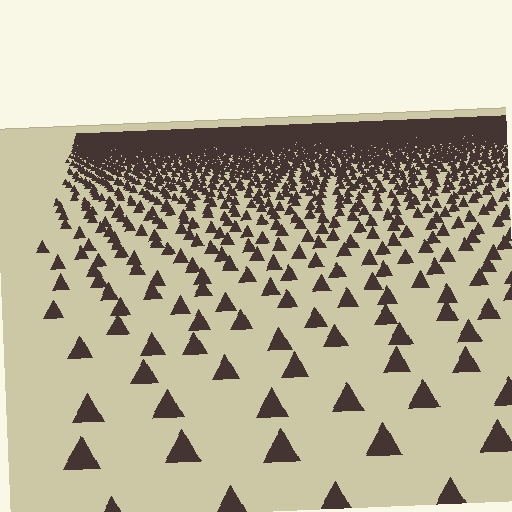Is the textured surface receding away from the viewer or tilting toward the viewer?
The surface is receding away from the viewer. Texture elements get smaller and denser toward the top.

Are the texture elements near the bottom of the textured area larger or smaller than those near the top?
Larger. Near the bottom, elements are closer to the viewer and appear at a bigger on-screen size.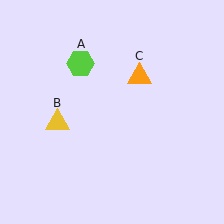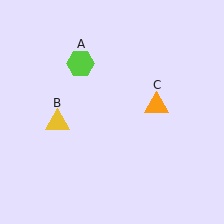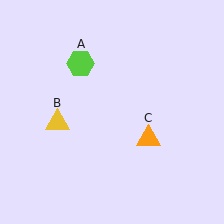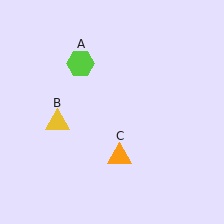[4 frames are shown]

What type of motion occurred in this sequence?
The orange triangle (object C) rotated clockwise around the center of the scene.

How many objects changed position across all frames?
1 object changed position: orange triangle (object C).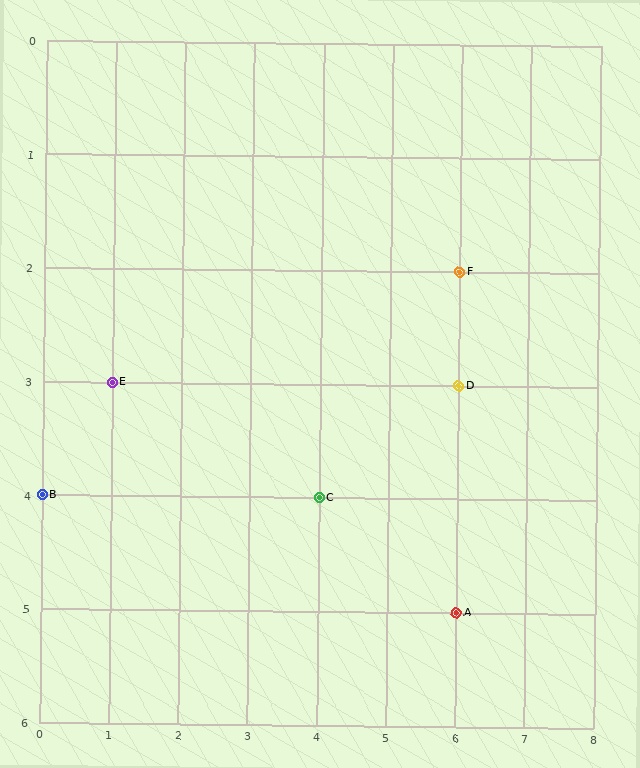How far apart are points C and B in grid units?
Points C and B are 4 columns apart.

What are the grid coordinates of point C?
Point C is at grid coordinates (4, 4).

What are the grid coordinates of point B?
Point B is at grid coordinates (0, 4).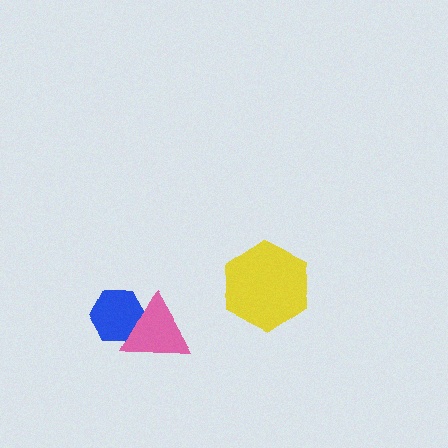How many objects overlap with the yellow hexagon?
0 objects overlap with the yellow hexagon.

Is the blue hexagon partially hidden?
Yes, it is partially covered by another shape.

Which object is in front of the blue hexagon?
The pink triangle is in front of the blue hexagon.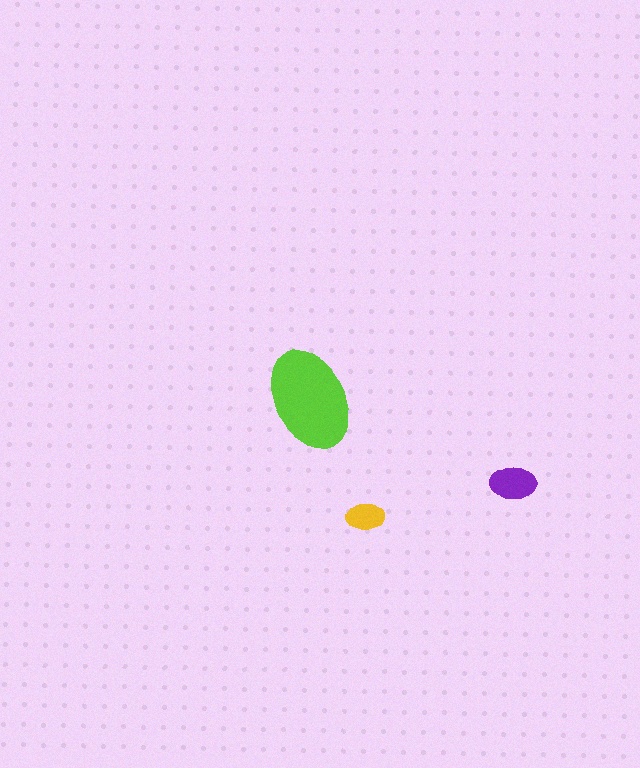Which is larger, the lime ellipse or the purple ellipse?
The lime one.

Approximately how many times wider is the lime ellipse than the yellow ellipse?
About 2.5 times wider.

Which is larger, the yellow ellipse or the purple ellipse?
The purple one.